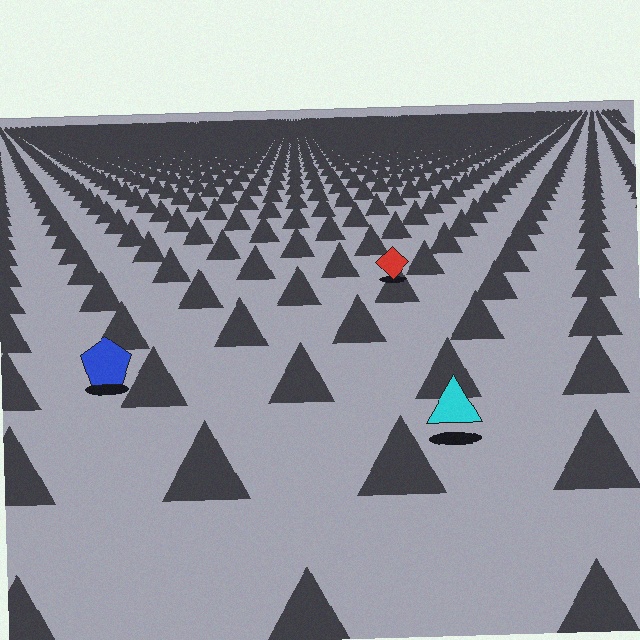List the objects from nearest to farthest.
From nearest to farthest: the cyan triangle, the blue pentagon, the red diamond.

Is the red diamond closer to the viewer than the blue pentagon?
No. The blue pentagon is closer — you can tell from the texture gradient: the ground texture is coarser near it.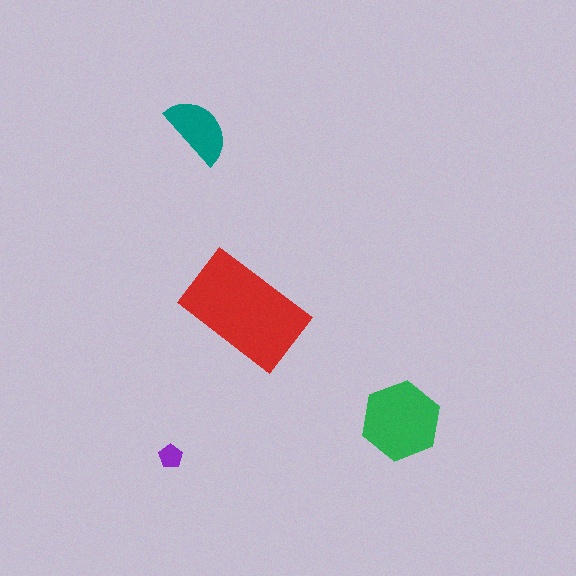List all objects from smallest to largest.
The purple pentagon, the teal semicircle, the green hexagon, the red rectangle.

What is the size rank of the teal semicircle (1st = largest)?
3rd.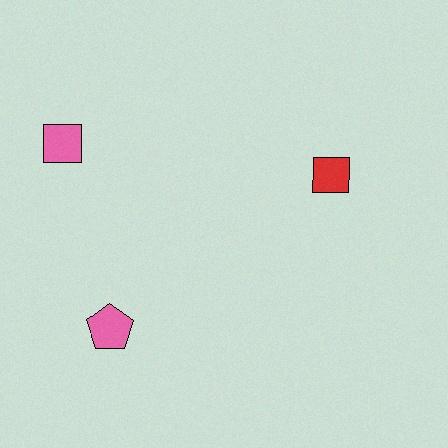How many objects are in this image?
There are 3 objects.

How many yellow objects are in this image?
There are no yellow objects.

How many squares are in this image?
There are 2 squares.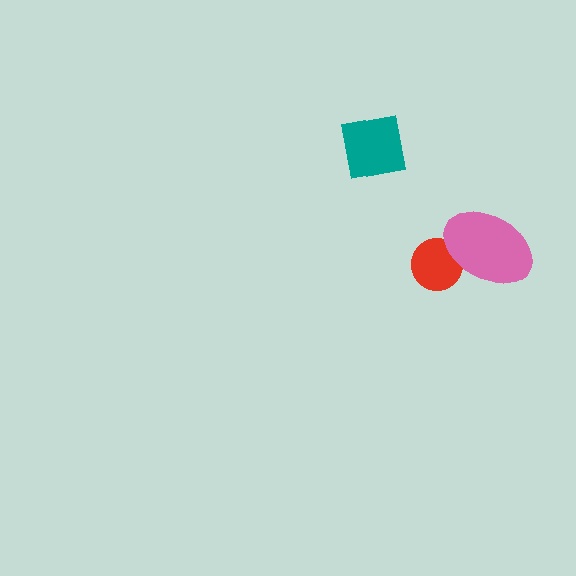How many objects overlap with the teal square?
0 objects overlap with the teal square.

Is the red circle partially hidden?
Yes, it is partially covered by another shape.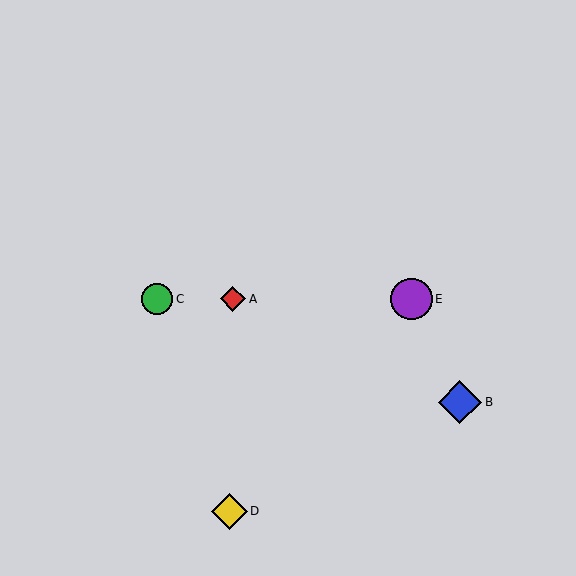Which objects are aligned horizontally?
Objects A, C, E are aligned horizontally.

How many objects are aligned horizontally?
3 objects (A, C, E) are aligned horizontally.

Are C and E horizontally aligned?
Yes, both are at y≈299.